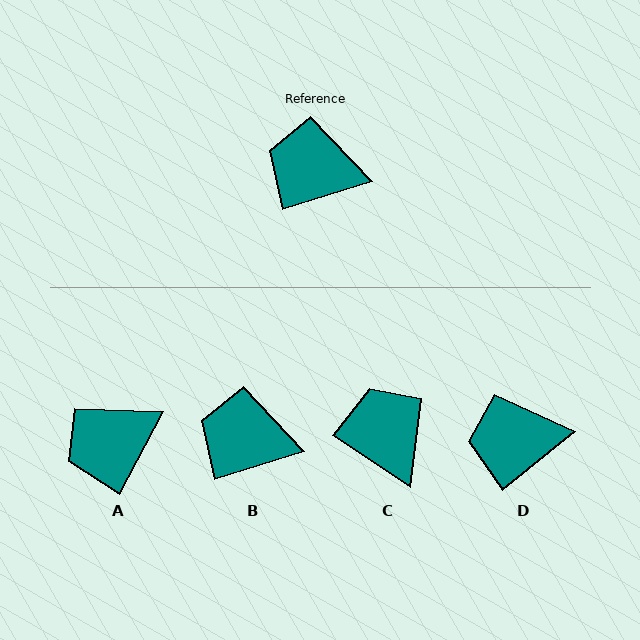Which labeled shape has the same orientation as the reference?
B.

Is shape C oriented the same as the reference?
No, it is off by about 51 degrees.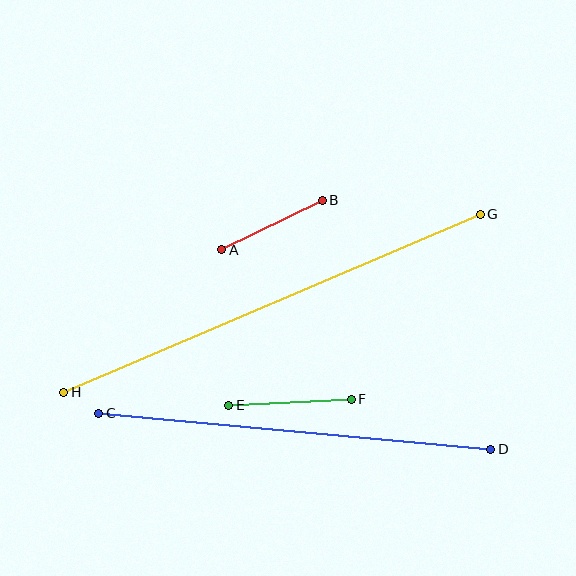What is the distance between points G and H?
The distance is approximately 453 pixels.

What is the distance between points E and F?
The distance is approximately 123 pixels.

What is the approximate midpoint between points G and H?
The midpoint is at approximately (272, 303) pixels.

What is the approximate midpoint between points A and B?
The midpoint is at approximately (272, 225) pixels.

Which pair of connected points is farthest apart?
Points G and H are farthest apart.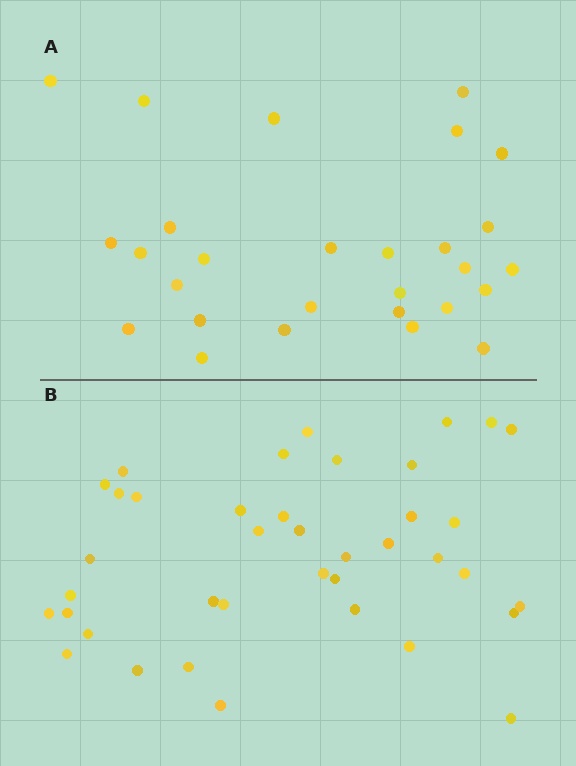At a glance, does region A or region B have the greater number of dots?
Region B (the bottom region) has more dots.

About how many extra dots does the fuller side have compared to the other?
Region B has roughly 12 or so more dots than region A.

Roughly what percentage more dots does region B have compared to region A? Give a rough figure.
About 40% more.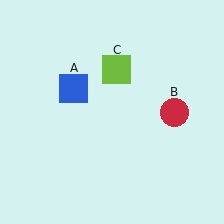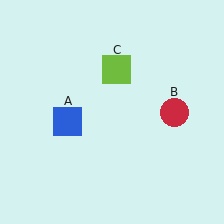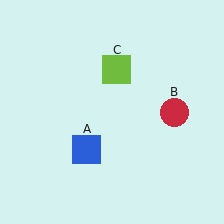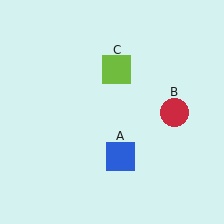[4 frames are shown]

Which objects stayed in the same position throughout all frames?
Red circle (object B) and lime square (object C) remained stationary.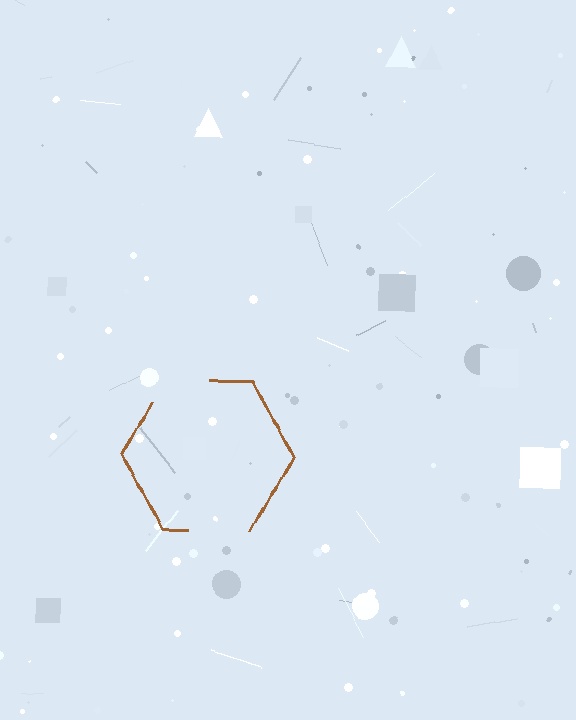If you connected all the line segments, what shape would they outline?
They would outline a hexagon.